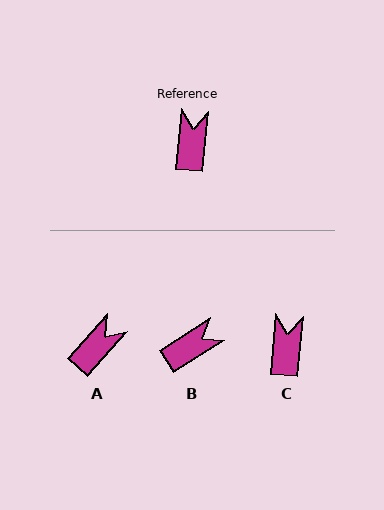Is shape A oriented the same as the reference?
No, it is off by about 36 degrees.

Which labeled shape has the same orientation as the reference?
C.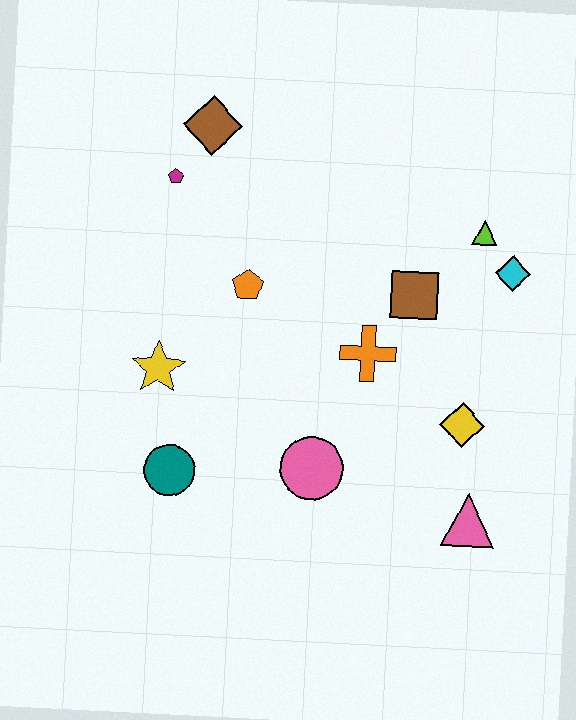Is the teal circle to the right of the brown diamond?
No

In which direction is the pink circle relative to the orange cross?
The pink circle is below the orange cross.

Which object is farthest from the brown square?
The teal circle is farthest from the brown square.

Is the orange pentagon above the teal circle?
Yes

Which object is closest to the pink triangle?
The yellow diamond is closest to the pink triangle.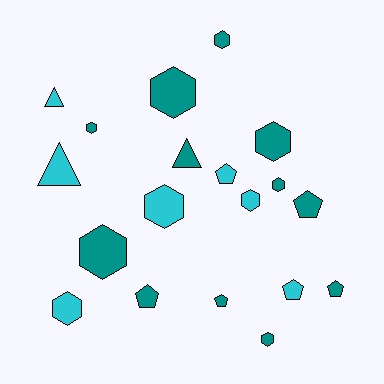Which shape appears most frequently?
Hexagon, with 10 objects.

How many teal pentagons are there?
There are 4 teal pentagons.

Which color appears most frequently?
Teal, with 12 objects.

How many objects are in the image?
There are 19 objects.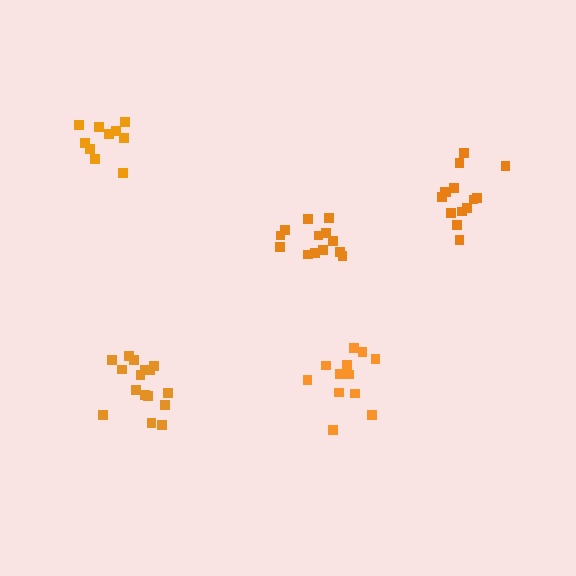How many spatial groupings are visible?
There are 5 spatial groupings.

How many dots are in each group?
Group 1: 14 dots, Group 2: 10 dots, Group 3: 12 dots, Group 4: 16 dots, Group 5: 13 dots (65 total).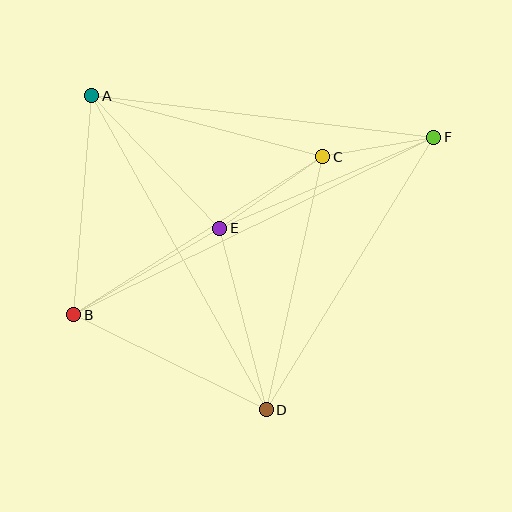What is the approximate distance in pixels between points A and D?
The distance between A and D is approximately 359 pixels.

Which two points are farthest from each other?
Points B and F are farthest from each other.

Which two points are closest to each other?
Points C and F are closest to each other.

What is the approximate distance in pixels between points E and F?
The distance between E and F is approximately 233 pixels.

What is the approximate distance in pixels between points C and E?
The distance between C and E is approximately 125 pixels.